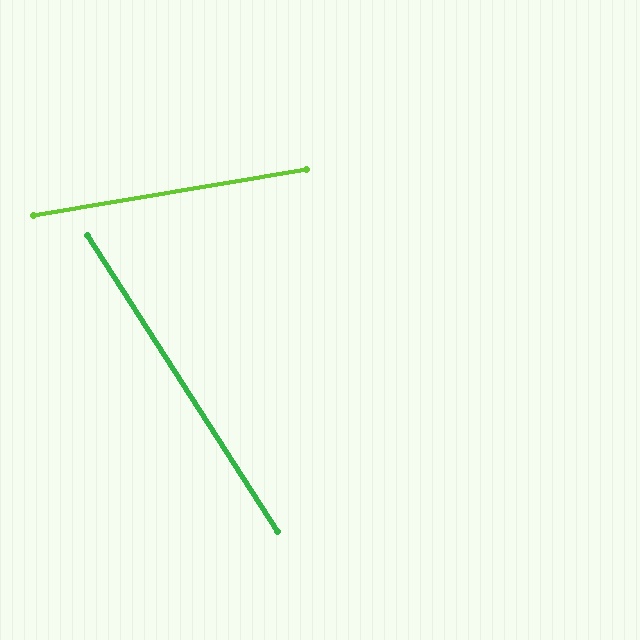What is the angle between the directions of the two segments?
Approximately 67 degrees.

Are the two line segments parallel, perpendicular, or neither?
Neither parallel nor perpendicular — they differ by about 67°.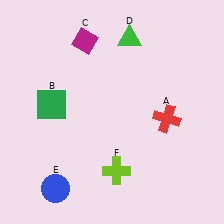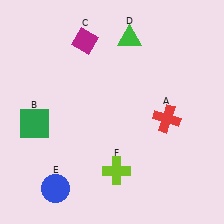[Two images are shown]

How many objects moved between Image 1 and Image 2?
1 object moved between the two images.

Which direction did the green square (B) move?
The green square (B) moved down.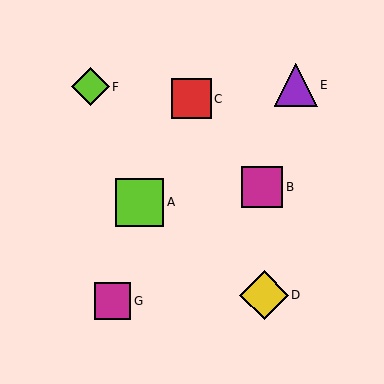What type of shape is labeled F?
Shape F is a lime diamond.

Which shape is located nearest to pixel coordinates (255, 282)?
The yellow diamond (labeled D) at (264, 295) is nearest to that location.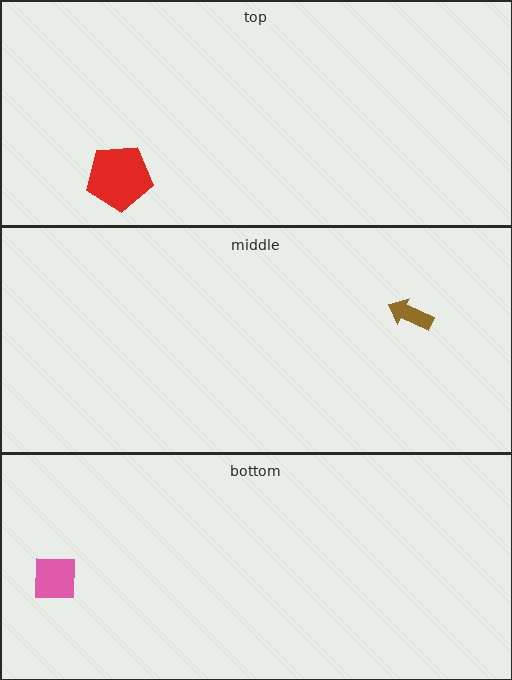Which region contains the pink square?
The bottom region.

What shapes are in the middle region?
The brown arrow.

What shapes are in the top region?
The red pentagon.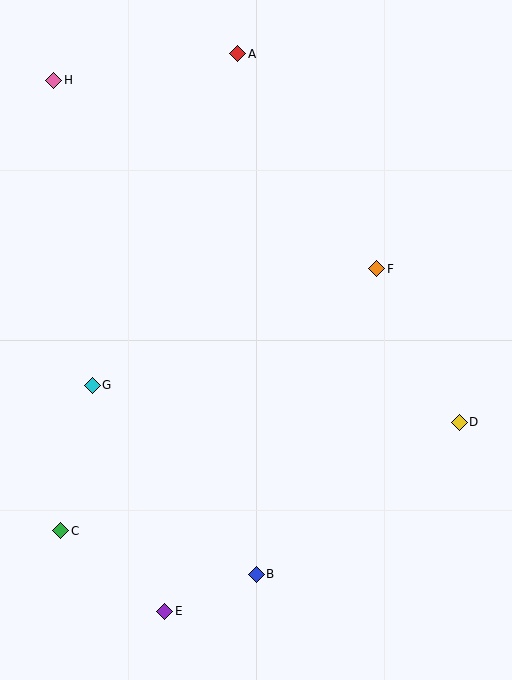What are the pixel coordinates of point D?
Point D is at (459, 422).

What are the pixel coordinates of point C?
Point C is at (61, 531).